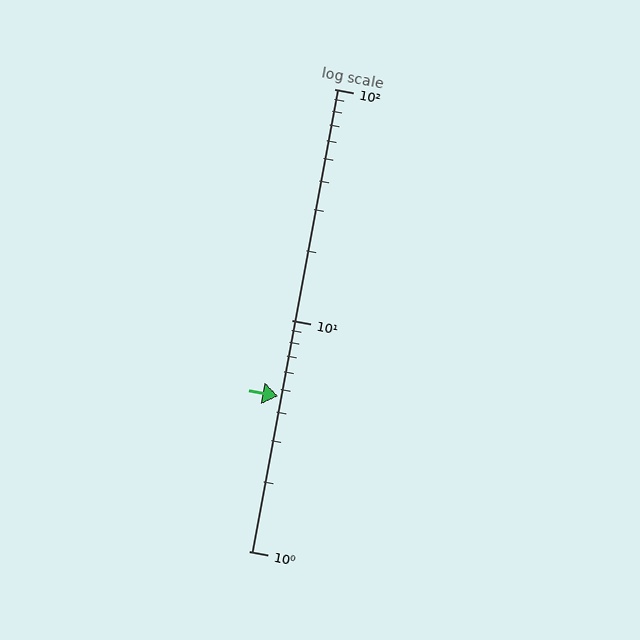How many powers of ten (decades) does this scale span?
The scale spans 2 decades, from 1 to 100.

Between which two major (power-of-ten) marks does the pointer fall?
The pointer is between 1 and 10.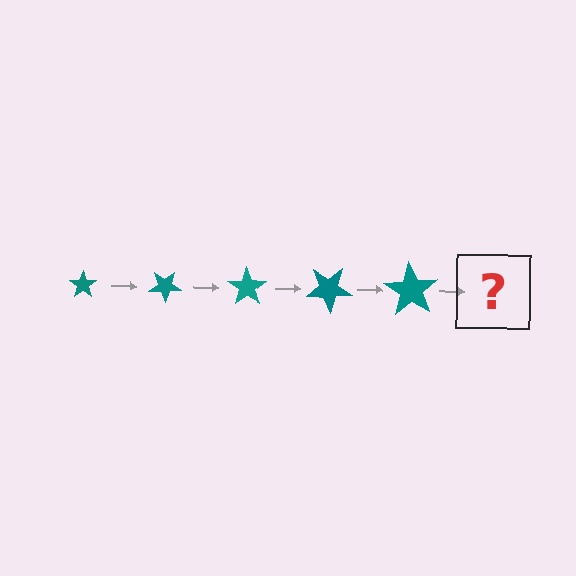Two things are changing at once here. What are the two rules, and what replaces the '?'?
The two rules are that the star grows larger each step and it rotates 35 degrees each step. The '?' should be a star, larger than the previous one and rotated 175 degrees from the start.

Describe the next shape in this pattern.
It should be a star, larger than the previous one and rotated 175 degrees from the start.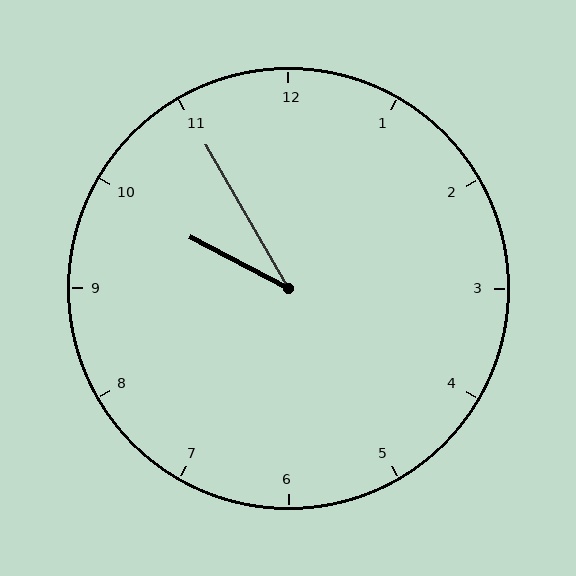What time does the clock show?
9:55.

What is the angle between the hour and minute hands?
Approximately 32 degrees.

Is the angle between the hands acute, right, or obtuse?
It is acute.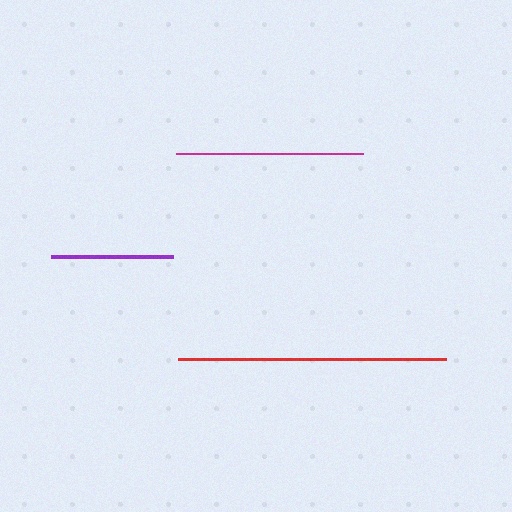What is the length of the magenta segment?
The magenta segment is approximately 187 pixels long.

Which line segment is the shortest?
The purple line is the shortest at approximately 122 pixels.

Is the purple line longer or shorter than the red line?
The red line is longer than the purple line.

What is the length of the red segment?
The red segment is approximately 268 pixels long.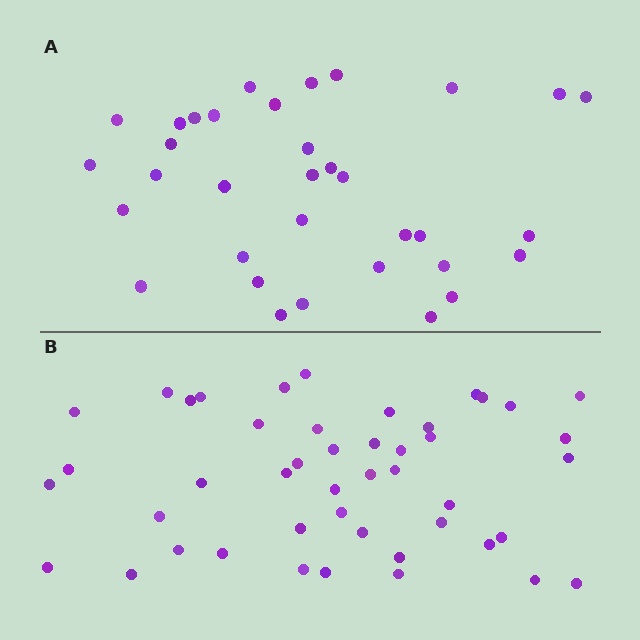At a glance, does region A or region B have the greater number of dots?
Region B (the bottom region) has more dots.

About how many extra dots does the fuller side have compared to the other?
Region B has roughly 12 or so more dots than region A.